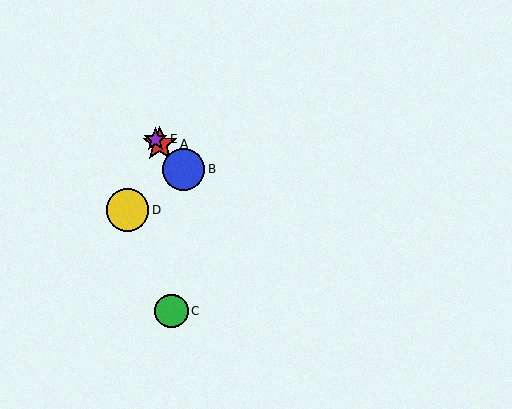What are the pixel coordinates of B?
Object B is at (183, 169).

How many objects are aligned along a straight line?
3 objects (A, B, E) are aligned along a straight line.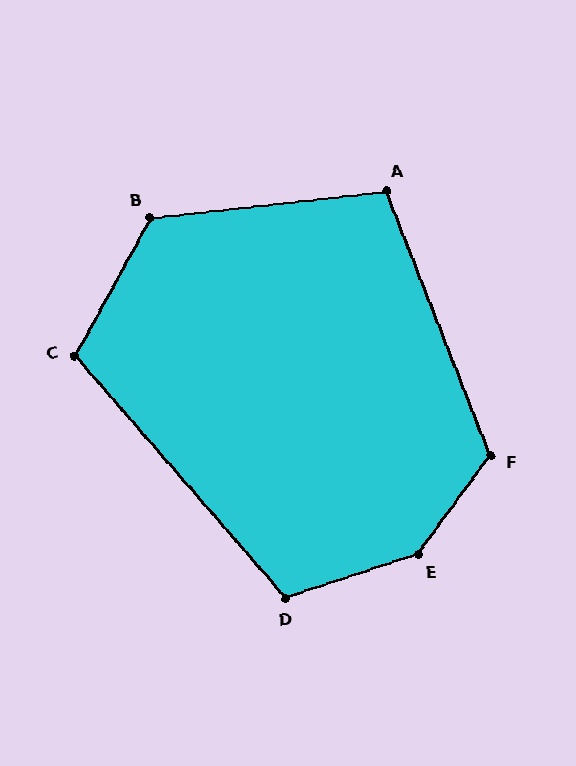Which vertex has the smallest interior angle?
A, at approximately 105 degrees.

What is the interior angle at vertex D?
Approximately 113 degrees (obtuse).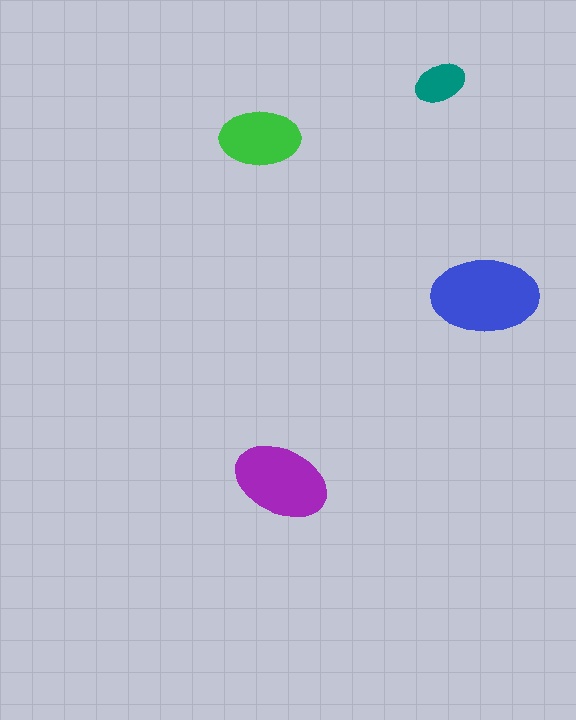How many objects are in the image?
There are 4 objects in the image.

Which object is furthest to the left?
The green ellipse is leftmost.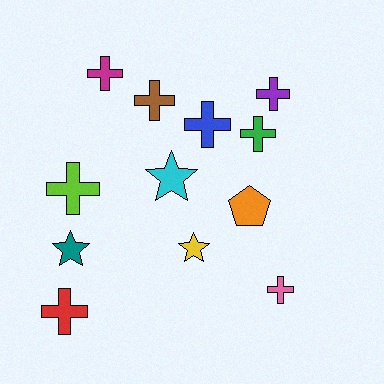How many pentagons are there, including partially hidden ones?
There is 1 pentagon.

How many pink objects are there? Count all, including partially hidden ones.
There is 1 pink object.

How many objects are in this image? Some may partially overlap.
There are 12 objects.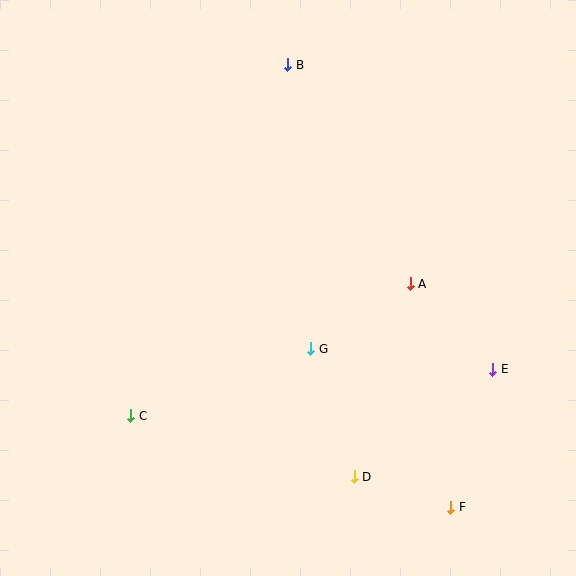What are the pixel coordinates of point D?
Point D is at (354, 477).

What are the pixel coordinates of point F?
Point F is at (451, 507).